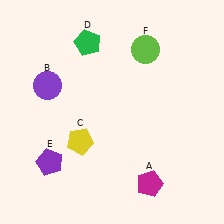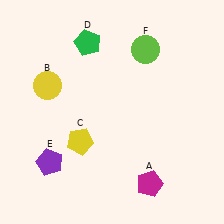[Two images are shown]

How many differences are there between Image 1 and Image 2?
There is 1 difference between the two images.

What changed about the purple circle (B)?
In Image 1, B is purple. In Image 2, it changed to yellow.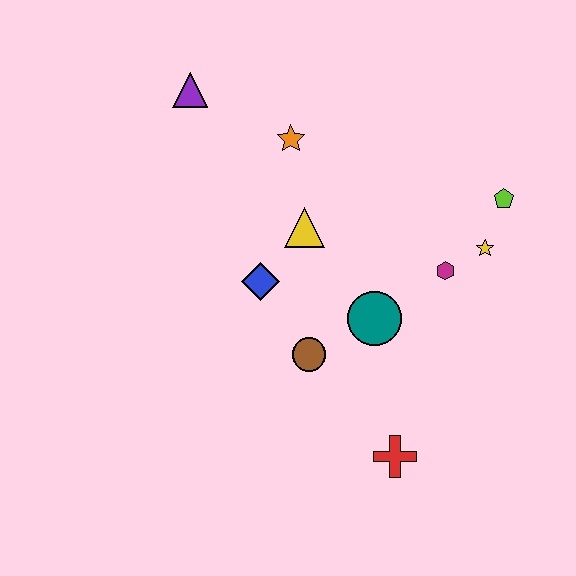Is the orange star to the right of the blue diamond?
Yes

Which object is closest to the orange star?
The yellow triangle is closest to the orange star.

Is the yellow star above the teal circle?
Yes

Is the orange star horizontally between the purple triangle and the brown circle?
Yes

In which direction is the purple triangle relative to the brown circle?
The purple triangle is above the brown circle.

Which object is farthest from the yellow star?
The purple triangle is farthest from the yellow star.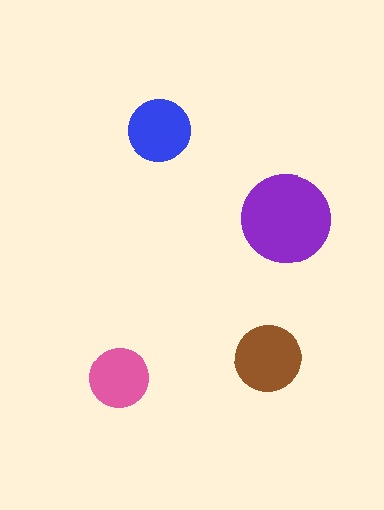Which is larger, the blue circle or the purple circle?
The purple one.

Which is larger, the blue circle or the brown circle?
The brown one.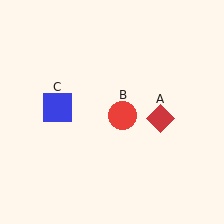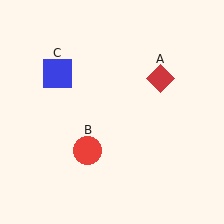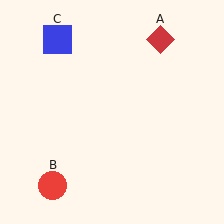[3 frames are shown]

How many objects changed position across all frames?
3 objects changed position: red diamond (object A), red circle (object B), blue square (object C).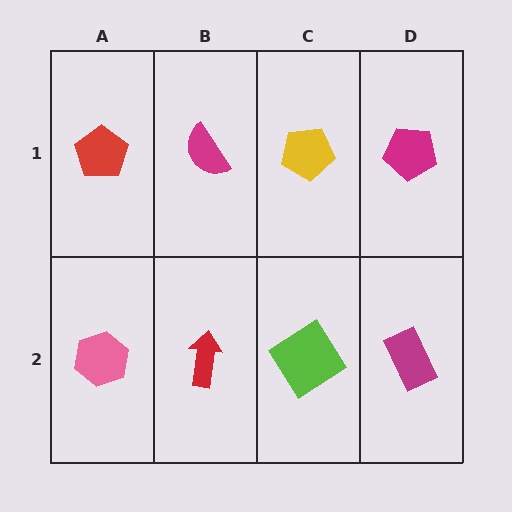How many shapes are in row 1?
4 shapes.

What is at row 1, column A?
A red pentagon.